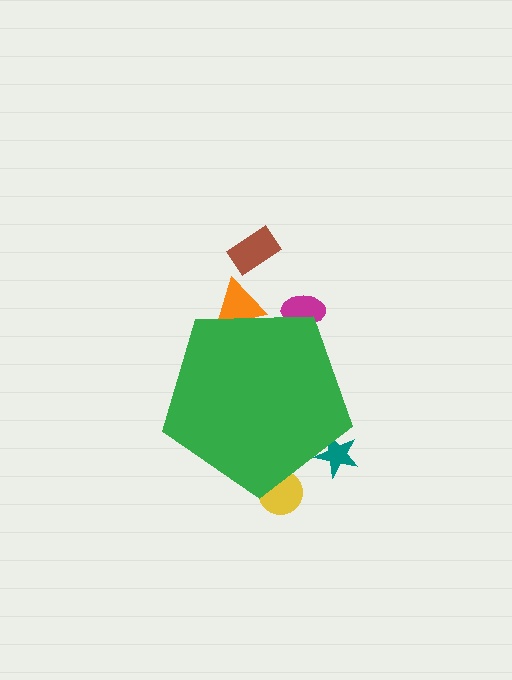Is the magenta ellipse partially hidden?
Yes, the magenta ellipse is partially hidden behind the green pentagon.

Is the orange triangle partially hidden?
Yes, the orange triangle is partially hidden behind the green pentagon.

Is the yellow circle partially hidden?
Yes, the yellow circle is partially hidden behind the green pentagon.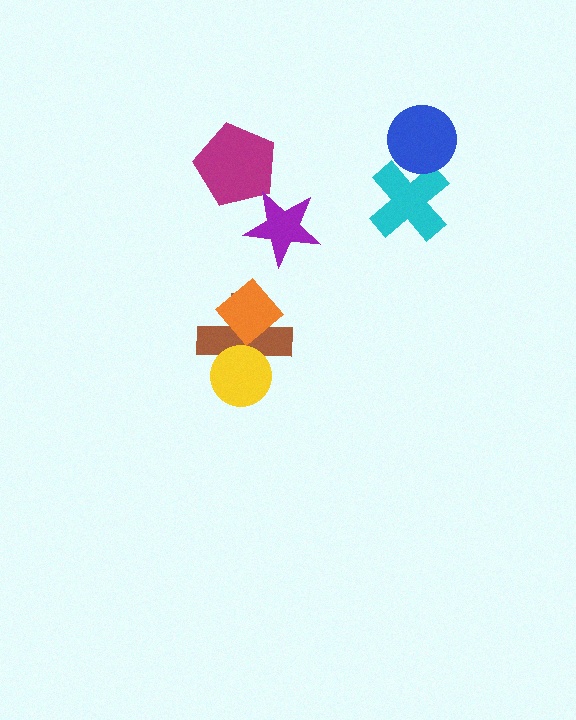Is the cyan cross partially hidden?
Yes, it is partially covered by another shape.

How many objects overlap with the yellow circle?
1 object overlaps with the yellow circle.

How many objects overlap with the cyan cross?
1 object overlaps with the cyan cross.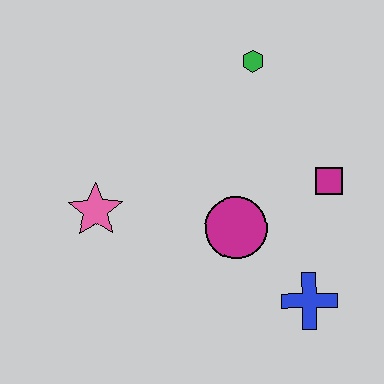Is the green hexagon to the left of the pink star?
No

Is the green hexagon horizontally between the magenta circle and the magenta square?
Yes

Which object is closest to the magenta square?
The magenta circle is closest to the magenta square.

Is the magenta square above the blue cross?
Yes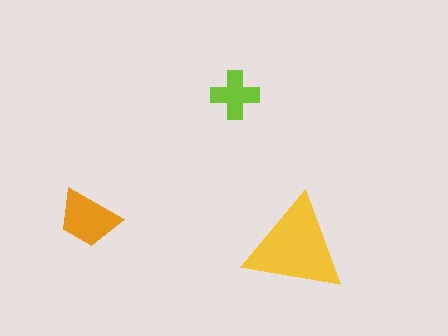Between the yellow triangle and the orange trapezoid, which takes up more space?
The yellow triangle.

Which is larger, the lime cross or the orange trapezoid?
The orange trapezoid.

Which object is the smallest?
The lime cross.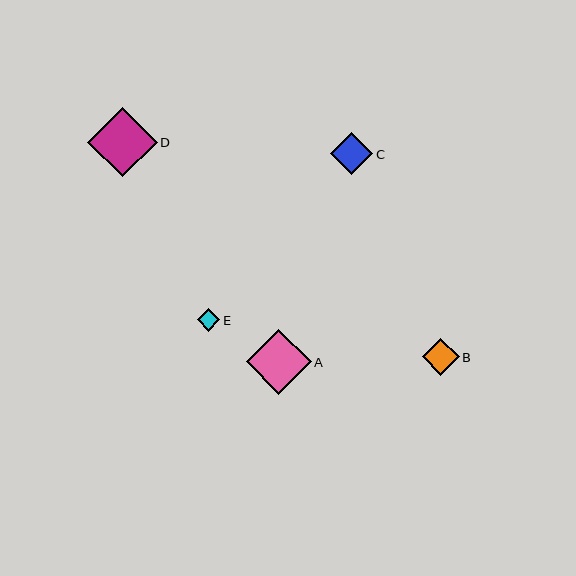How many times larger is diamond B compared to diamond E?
Diamond B is approximately 1.6 times the size of diamond E.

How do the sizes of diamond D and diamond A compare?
Diamond D and diamond A are approximately the same size.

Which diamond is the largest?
Diamond D is the largest with a size of approximately 70 pixels.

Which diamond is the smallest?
Diamond E is the smallest with a size of approximately 23 pixels.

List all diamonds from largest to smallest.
From largest to smallest: D, A, C, B, E.